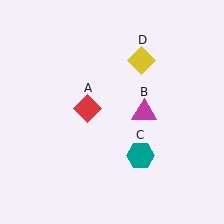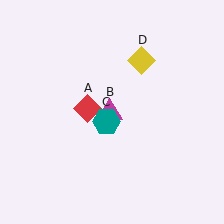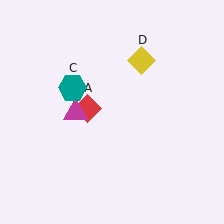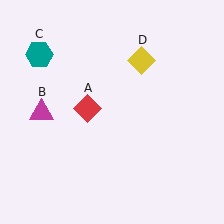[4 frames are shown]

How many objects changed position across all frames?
2 objects changed position: magenta triangle (object B), teal hexagon (object C).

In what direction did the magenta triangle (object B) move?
The magenta triangle (object B) moved left.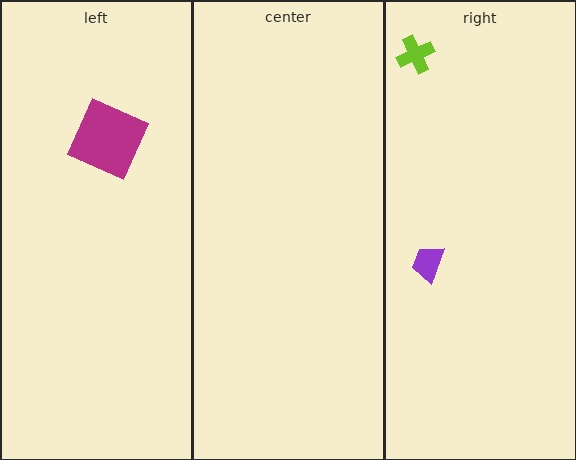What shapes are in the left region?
The magenta square.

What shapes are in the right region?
The lime cross, the purple trapezoid.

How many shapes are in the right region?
2.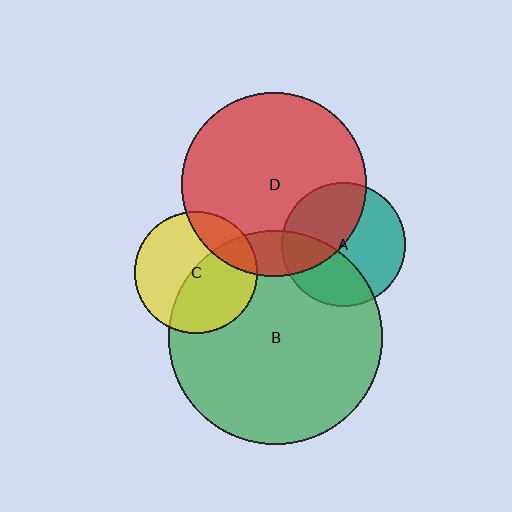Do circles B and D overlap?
Yes.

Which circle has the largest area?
Circle B (green).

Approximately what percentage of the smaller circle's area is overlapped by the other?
Approximately 15%.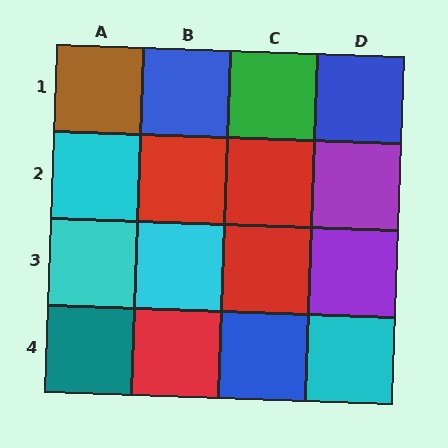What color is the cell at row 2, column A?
Cyan.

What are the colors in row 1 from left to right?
Brown, blue, green, blue.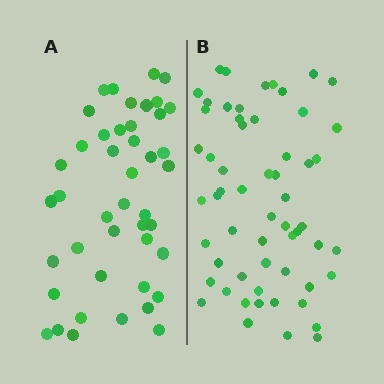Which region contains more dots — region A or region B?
Region B (the right region) has more dots.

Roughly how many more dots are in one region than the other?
Region B has approximately 15 more dots than region A.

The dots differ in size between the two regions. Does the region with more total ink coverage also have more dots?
No. Region A has more total ink coverage because its dots are larger, but region B actually contains more individual dots. Total area can be misleading — the number of items is what matters here.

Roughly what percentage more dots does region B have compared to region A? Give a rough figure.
About 30% more.